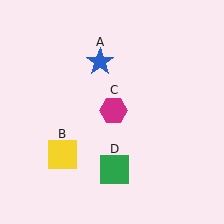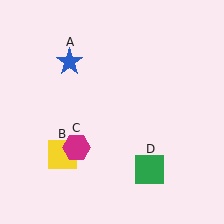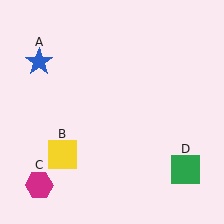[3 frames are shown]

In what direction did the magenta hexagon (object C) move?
The magenta hexagon (object C) moved down and to the left.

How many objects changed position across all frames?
3 objects changed position: blue star (object A), magenta hexagon (object C), green square (object D).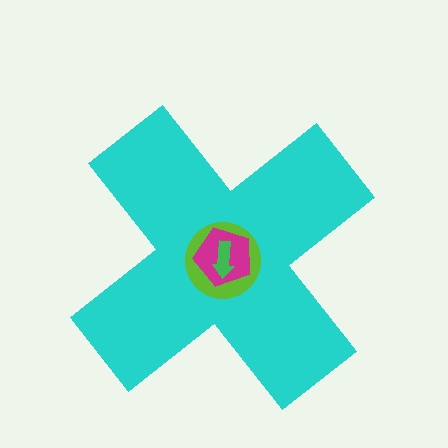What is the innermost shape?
The green arrow.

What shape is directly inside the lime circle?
The magenta pentagon.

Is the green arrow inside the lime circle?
Yes.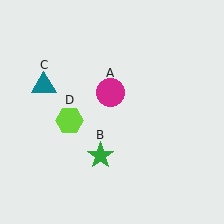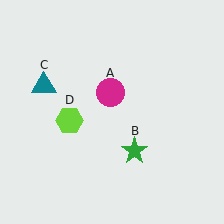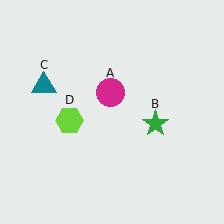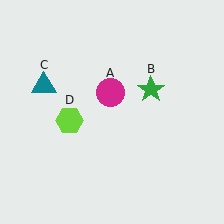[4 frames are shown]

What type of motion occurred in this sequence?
The green star (object B) rotated counterclockwise around the center of the scene.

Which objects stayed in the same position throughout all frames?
Magenta circle (object A) and teal triangle (object C) and lime hexagon (object D) remained stationary.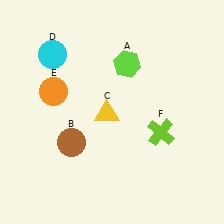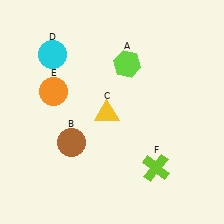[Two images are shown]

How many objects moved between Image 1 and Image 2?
1 object moved between the two images.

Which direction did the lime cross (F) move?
The lime cross (F) moved down.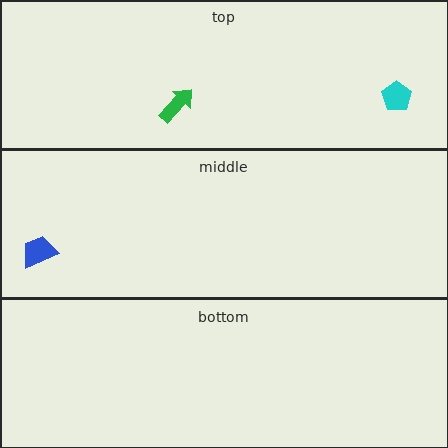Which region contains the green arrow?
The top region.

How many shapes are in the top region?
2.